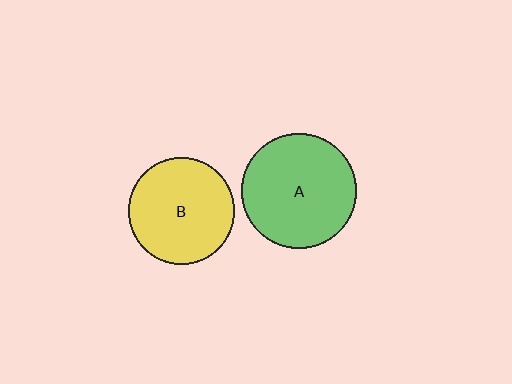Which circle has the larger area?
Circle A (green).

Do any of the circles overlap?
No, none of the circles overlap.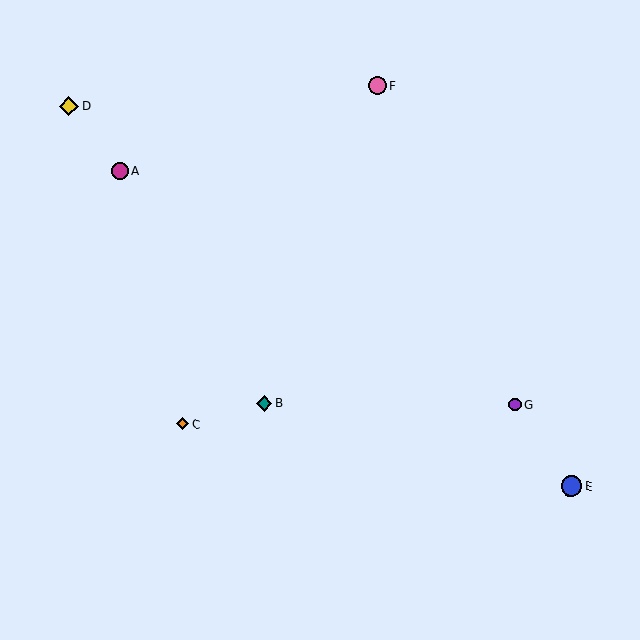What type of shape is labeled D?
Shape D is a yellow diamond.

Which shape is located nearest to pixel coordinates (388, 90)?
The pink circle (labeled F) at (377, 86) is nearest to that location.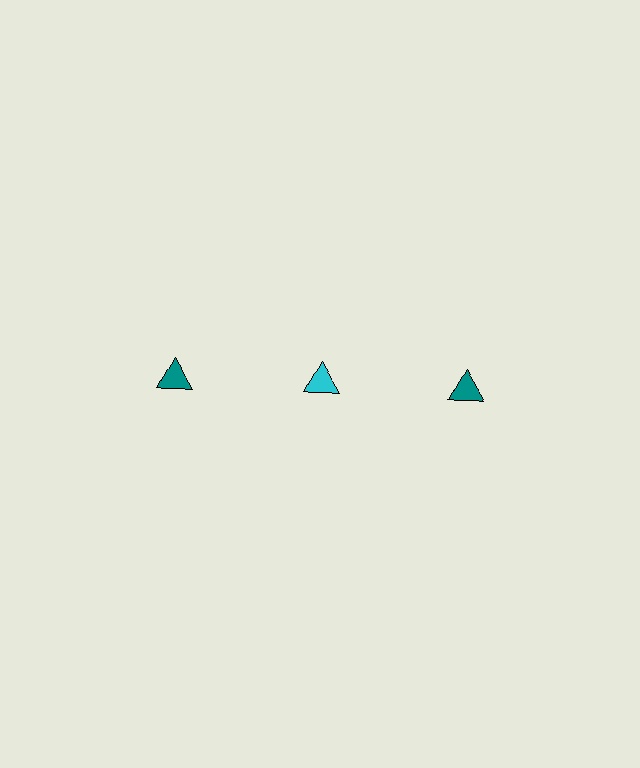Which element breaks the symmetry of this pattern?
The cyan triangle in the top row, second from left column breaks the symmetry. All other shapes are teal triangles.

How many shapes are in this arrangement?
There are 3 shapes arranged in a grid pattern.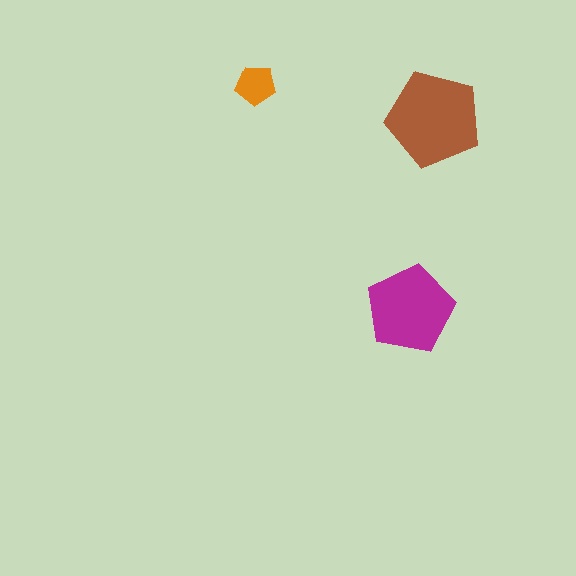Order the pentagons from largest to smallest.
the brown one, the magenta one, the orange one.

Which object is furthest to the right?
The brown pentagon is rightmost.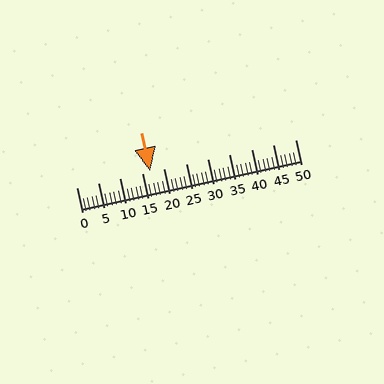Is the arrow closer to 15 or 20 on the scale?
The arrow is closer to 15.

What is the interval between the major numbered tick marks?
The major tick marks are spaced 5 units apart.